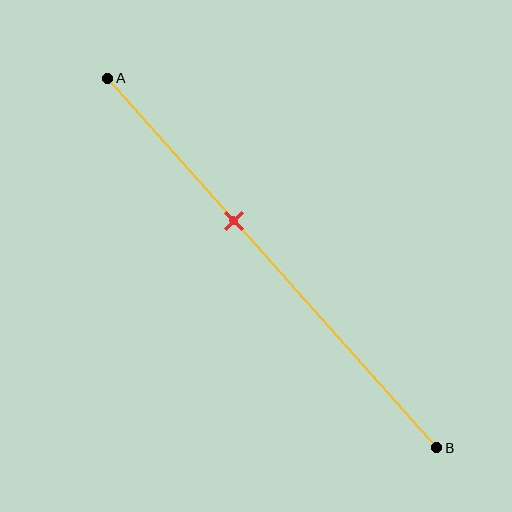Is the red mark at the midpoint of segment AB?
No, the mark is at about 40% from A, not at the 50% midpoint.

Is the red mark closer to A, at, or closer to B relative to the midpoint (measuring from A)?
The red mark is closer to point A than the midpoint of segment AB.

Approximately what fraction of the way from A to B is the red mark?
The red mark is approximately 40% of the way from A to B.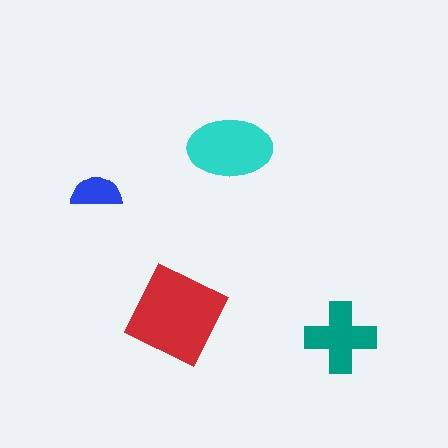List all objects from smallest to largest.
The blue semicircle, the teal cross, the cyan ellipse, the red diamond.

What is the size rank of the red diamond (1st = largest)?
1st.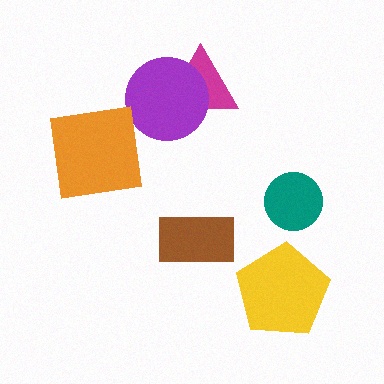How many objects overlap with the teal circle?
0 objects overlap with the teal circle.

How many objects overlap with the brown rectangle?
0 objects overlap with the brown rectangle.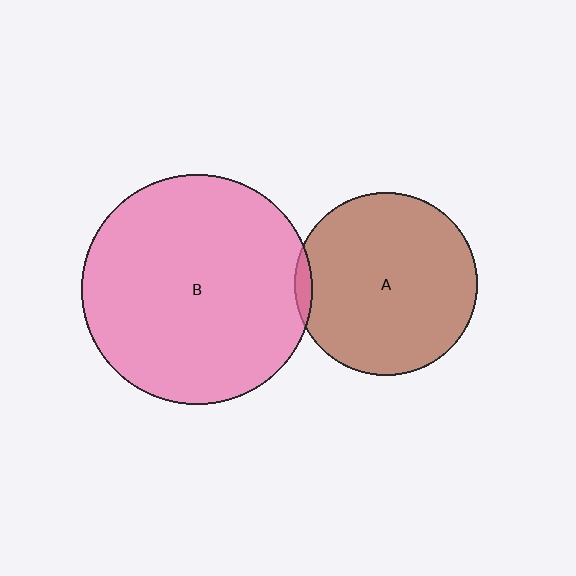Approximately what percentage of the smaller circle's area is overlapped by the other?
Approximately 5%.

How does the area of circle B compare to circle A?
Approximately 1.6 times.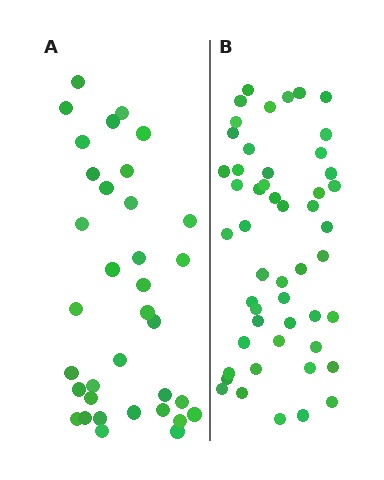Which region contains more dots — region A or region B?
Region B (the right region) has more dots.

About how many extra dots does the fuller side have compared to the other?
Region B has approximately 15 more dots than region A.